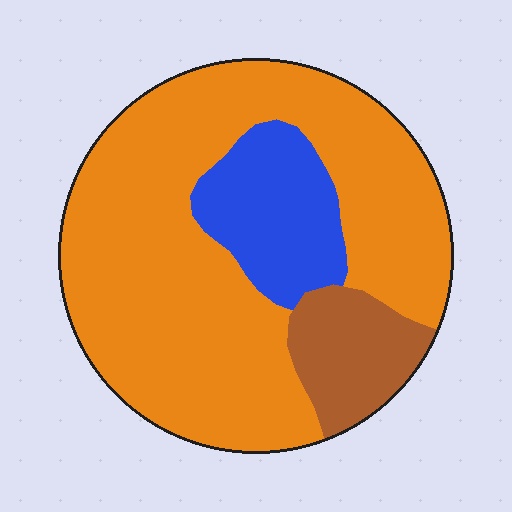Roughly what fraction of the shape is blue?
Blue takes up about one sixth (1/6) of the shape.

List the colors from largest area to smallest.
From largest to smallest: orange, blue, brown.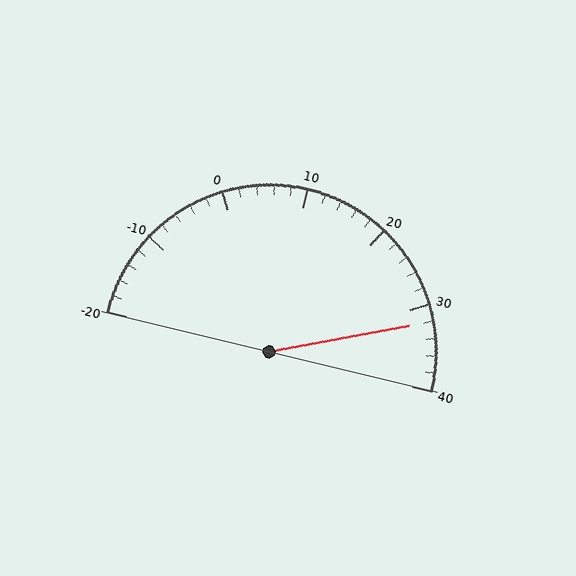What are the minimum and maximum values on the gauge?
The gauge ranges from -20 to 40.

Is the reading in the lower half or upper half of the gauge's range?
The reading is in the upper half of the range (-20 to 40).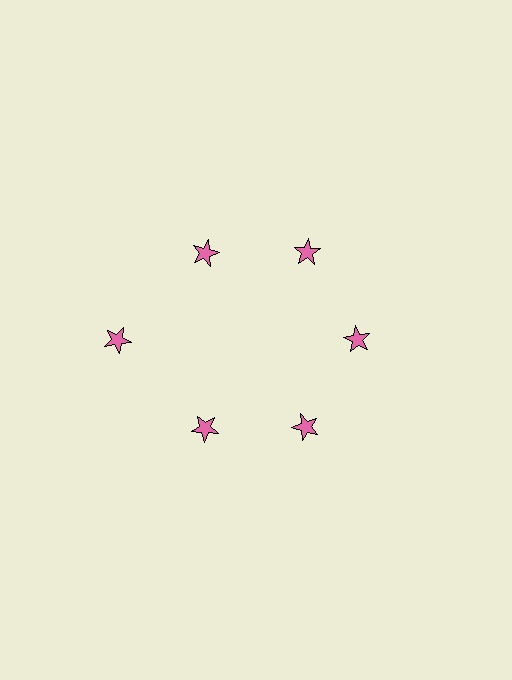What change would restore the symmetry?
The symmetry would be restored by moving it inward, back onto the ring so that all 6 stars sit at equal angles and equal distance from the center.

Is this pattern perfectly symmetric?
No. The 6 pink stars are arranged in a ring, but one element near the 9 o'clock position is pushed outward from the center, breaking the 6-fold rotational symmetry.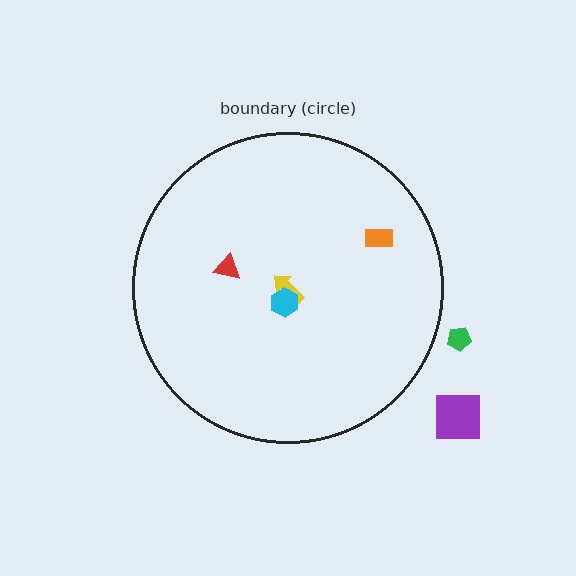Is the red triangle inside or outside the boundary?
Inside.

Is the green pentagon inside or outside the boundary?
Outside.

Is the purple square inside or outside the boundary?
Outside.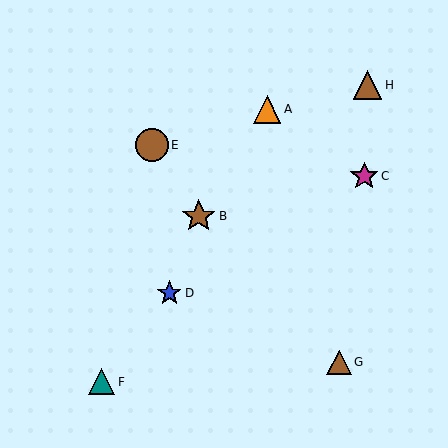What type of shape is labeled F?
Shape F is a teal triangle.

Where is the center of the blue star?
The center of the blue star is at (169, 293).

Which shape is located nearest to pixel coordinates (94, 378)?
The teal triangle (labeled F) at (102, 382) is nearest to that location.